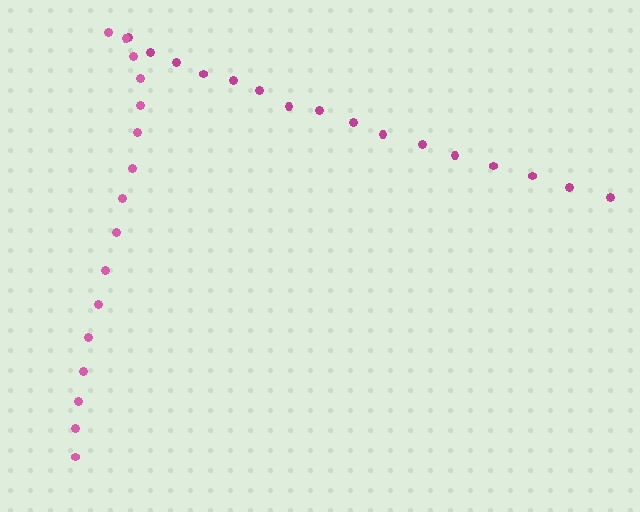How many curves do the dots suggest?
There are 2 distinct paths.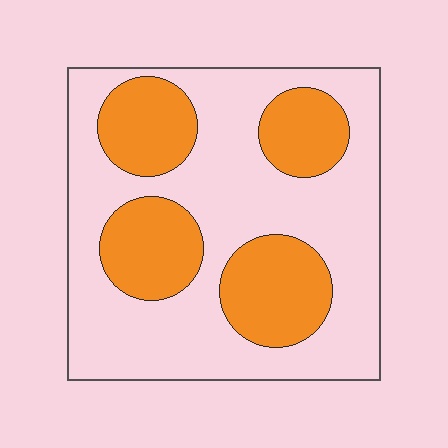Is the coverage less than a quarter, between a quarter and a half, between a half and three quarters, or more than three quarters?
Between a quarter and a half.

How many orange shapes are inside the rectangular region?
4.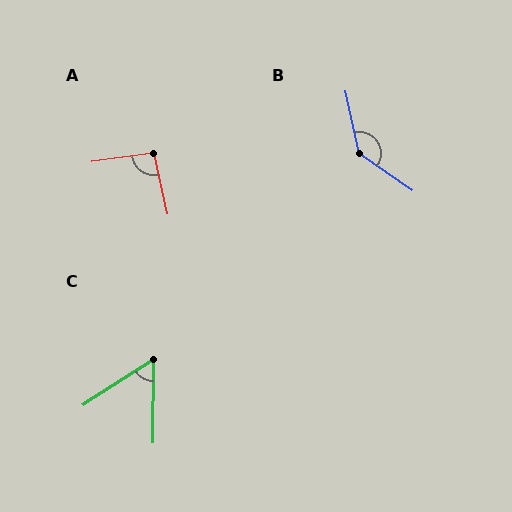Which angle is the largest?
B, at approximately 136 degrees.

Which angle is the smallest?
C, at approximately 57 degrees.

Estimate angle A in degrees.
Approximately 94 degrees.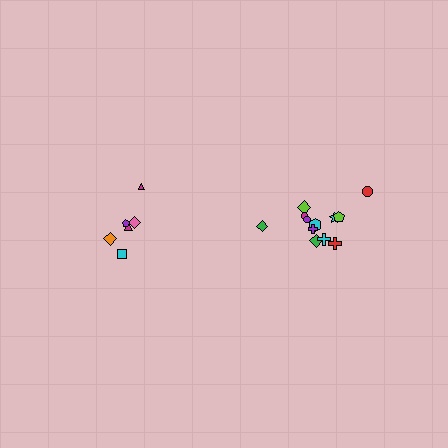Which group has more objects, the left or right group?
The right group.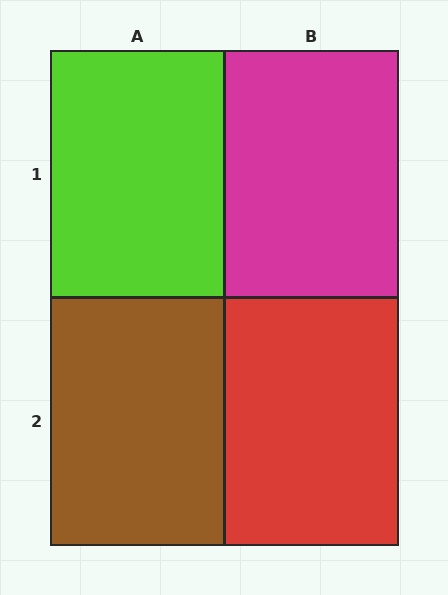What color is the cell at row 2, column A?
Brown.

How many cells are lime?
1 cell is lime.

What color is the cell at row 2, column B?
Red.